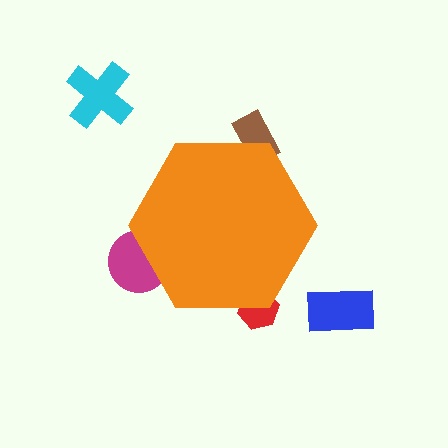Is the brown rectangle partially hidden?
Yes, the brown rectangle is partially hidden behind the orange hexagon.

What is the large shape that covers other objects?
An orange hexagon.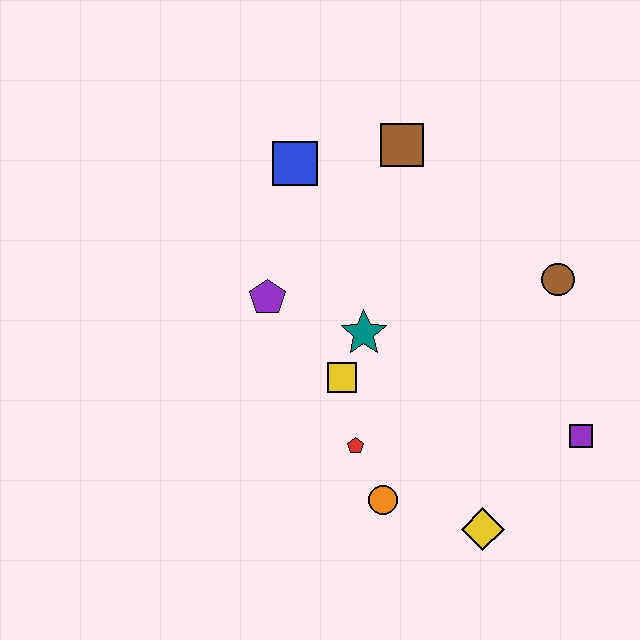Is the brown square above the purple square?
Yes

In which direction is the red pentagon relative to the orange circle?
The red pentagon is above the orange circle.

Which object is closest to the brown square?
The blue square is closest to the brown square.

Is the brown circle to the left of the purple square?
Yes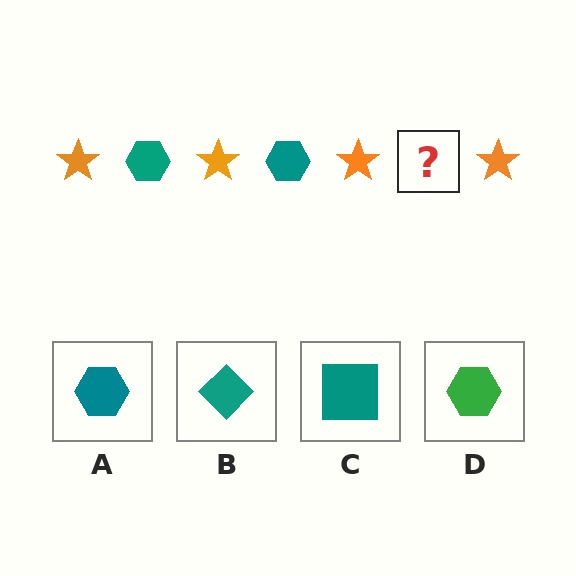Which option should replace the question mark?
Option A.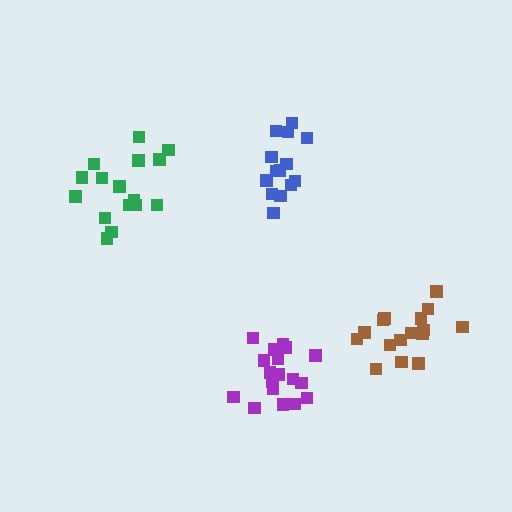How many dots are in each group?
Group 1: 16 dots, Group 2: 18 dots, Group 3: 14 dots, Group 4: 16 dots (64 total).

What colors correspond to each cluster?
The clusters are colored: brown, purple, blue, green.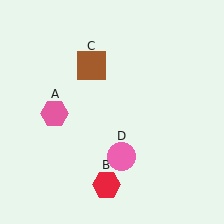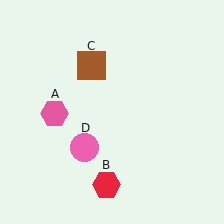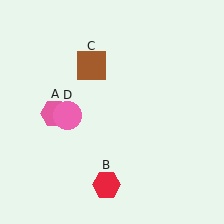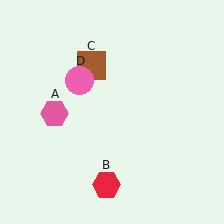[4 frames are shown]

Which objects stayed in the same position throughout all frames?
Pink hexagon (object A) and red hexagon (object B) and brown square (object C) remained stationary.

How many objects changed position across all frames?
1 object changed position: pink circle (object D).